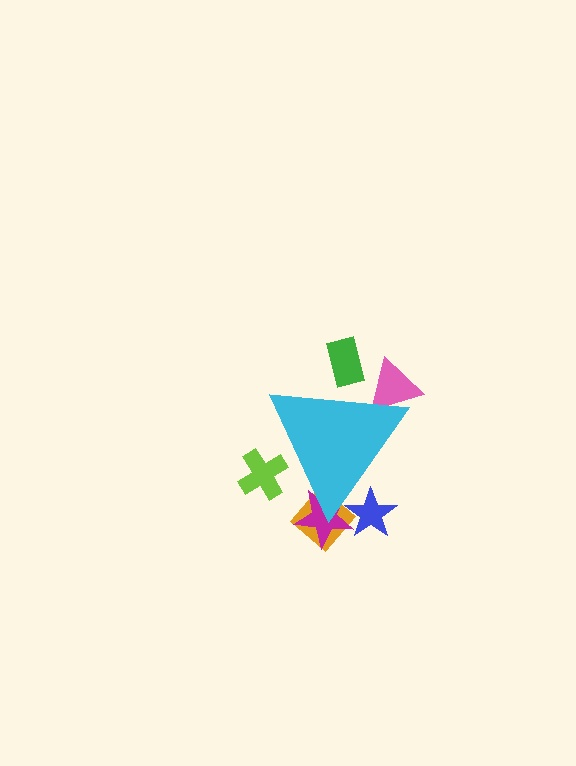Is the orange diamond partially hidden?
Yes, the orange diamond is partially hidden behind the cyan triangle.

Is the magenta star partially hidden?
Yes, the magenta star is partially hidden behind the cyan triangle.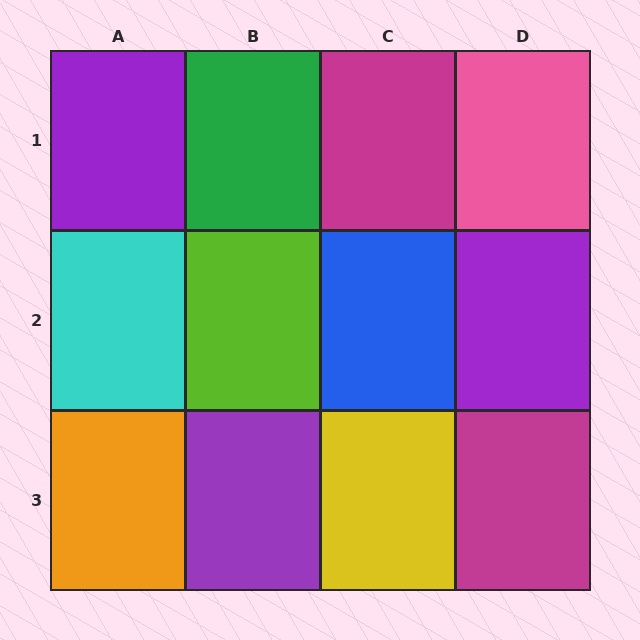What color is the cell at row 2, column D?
Purple.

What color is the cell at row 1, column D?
Pink.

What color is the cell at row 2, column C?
Blue.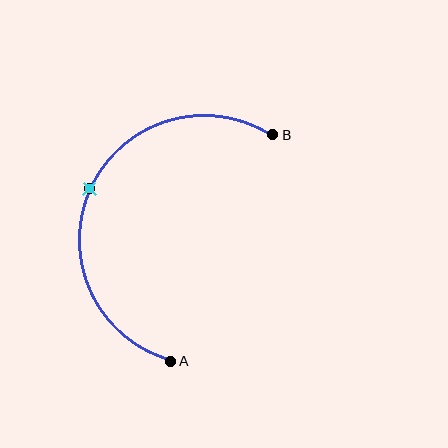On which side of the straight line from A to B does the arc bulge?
The arc bulges to the left of the straight line connecting A and B.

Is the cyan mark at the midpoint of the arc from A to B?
Yes. The cyan mark lies on the arc at equal arc-length from both A and B — it is the arc midpoint.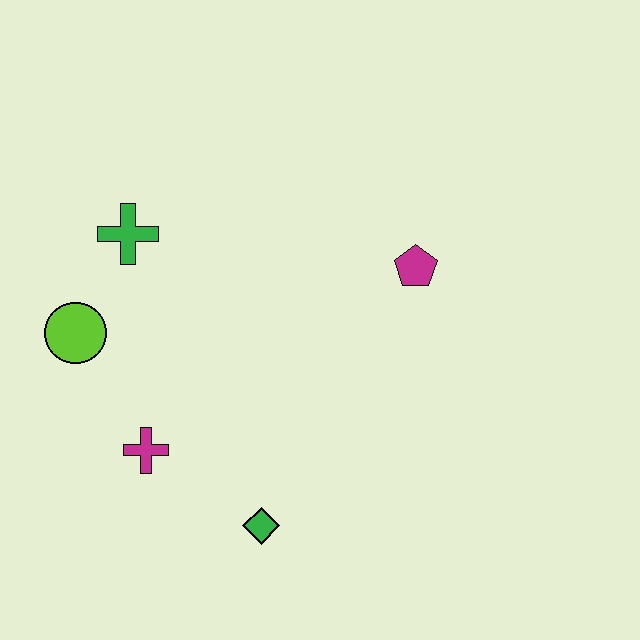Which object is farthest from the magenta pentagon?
The lime circle is farthest from the magenta pentagon.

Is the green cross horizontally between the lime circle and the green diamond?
Yes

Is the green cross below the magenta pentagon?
No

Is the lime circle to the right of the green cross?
No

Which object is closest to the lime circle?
The green cross is closest to the lime circle.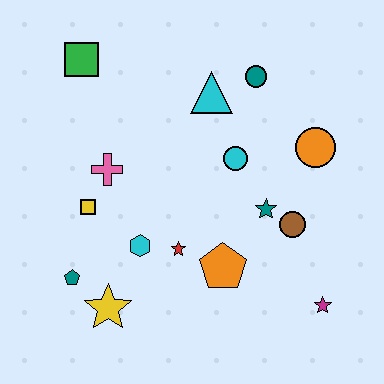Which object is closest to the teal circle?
The cyan triangle is closest to the teal circle.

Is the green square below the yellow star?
No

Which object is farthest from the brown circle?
The green square is farthest from the brown circle.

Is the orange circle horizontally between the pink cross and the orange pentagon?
No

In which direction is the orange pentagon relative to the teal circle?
The orange pentagon is below the teal circle.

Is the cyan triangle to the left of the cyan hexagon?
No